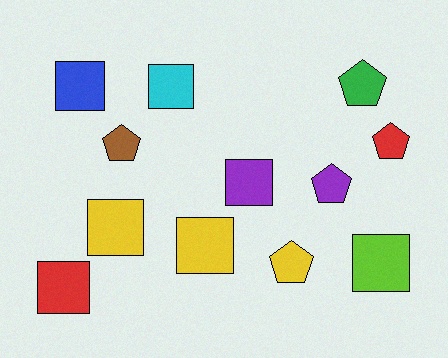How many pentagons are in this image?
There are 5 pentagons.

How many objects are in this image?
There are 12 objects.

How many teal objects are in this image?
There are no teal objects.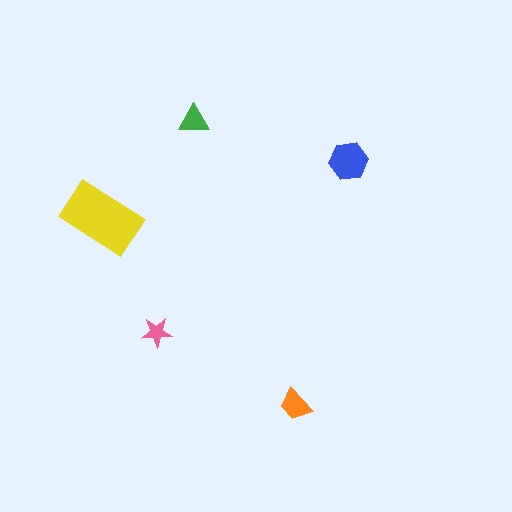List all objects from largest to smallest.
The yellow rectangle, the blue hexagon, the orange trapezoid, the green triangle, the pink star.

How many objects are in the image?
There are 5 objects in the image.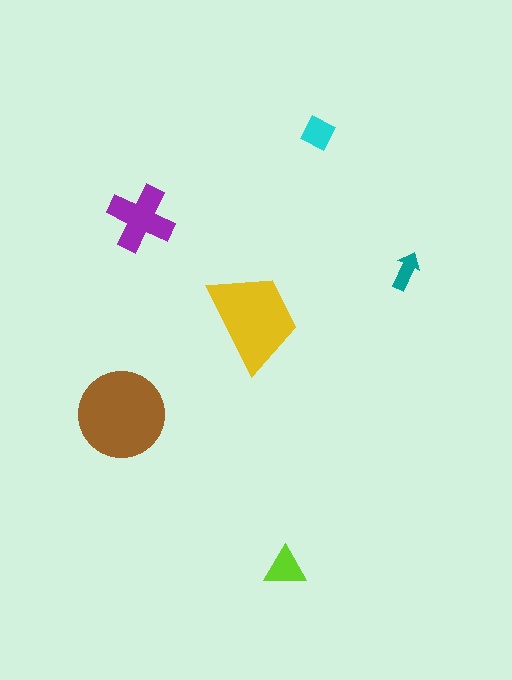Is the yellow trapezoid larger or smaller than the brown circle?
Smaller.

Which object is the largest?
The brown circle.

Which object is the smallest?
The teal arrow.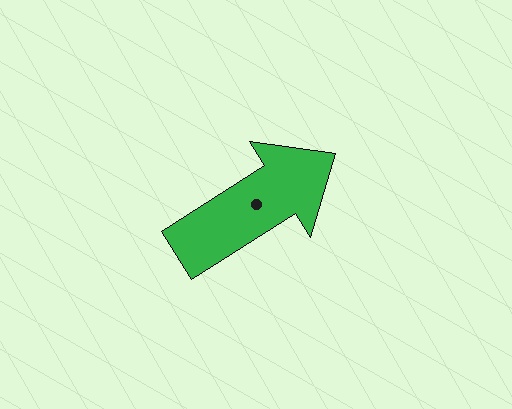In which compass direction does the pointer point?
Northeast.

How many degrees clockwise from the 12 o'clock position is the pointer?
Approximately 57 degrees.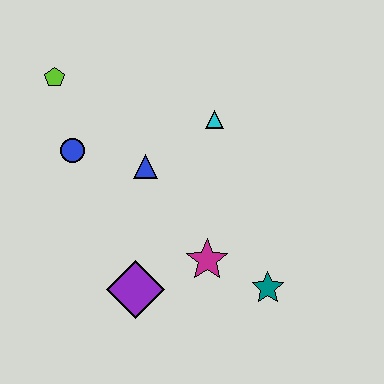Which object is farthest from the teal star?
The lime pentagon is farthest from the teal star.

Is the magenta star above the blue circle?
No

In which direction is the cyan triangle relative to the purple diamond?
The cyan triangle is above the purple diamond.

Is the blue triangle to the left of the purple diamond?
No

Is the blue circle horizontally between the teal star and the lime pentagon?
Yes